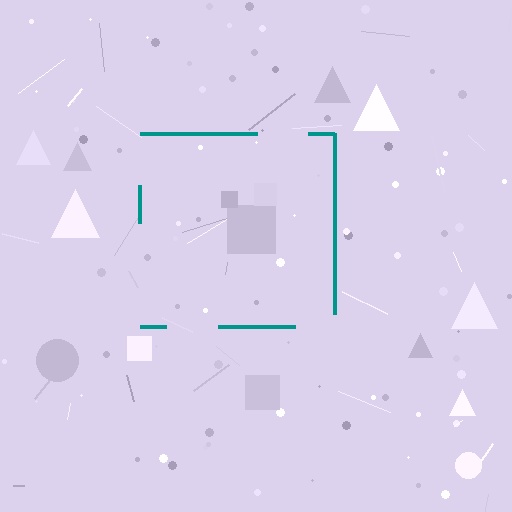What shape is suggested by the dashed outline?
The dashed outline suggests a square.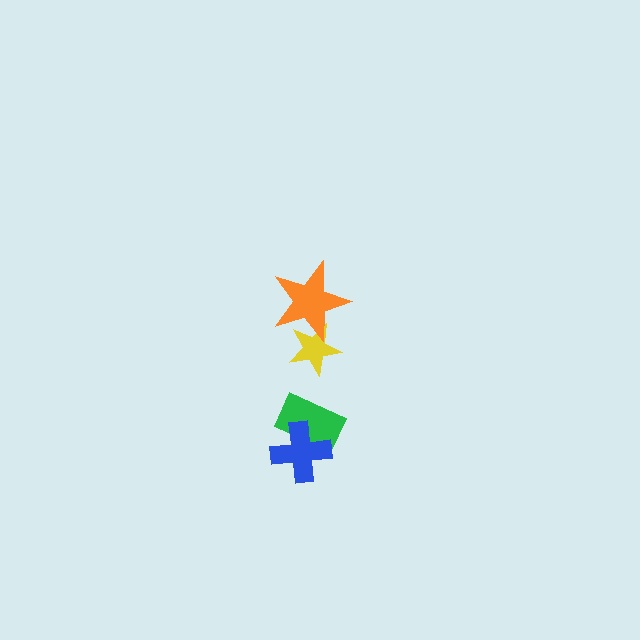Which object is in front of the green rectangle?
The blue cross is in front of the green rectangle.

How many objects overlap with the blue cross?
1 object overlaps with the blue cross.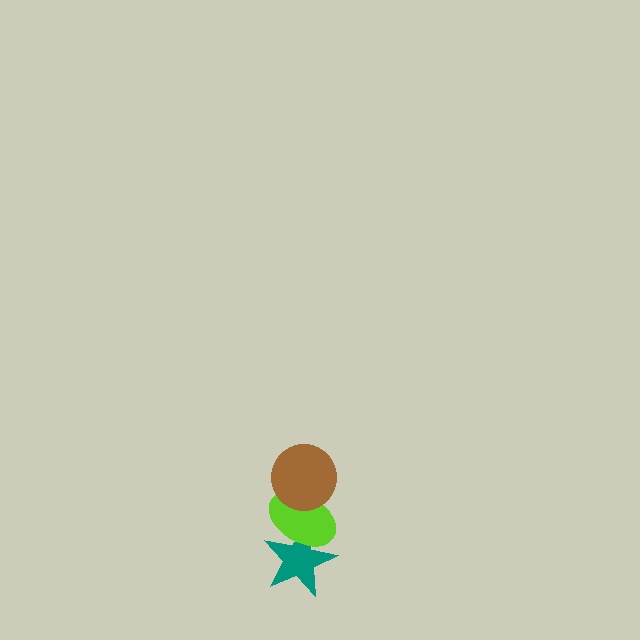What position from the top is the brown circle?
The brown circle is 1st from the top.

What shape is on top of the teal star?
The lime ellipse is on top of the teal star.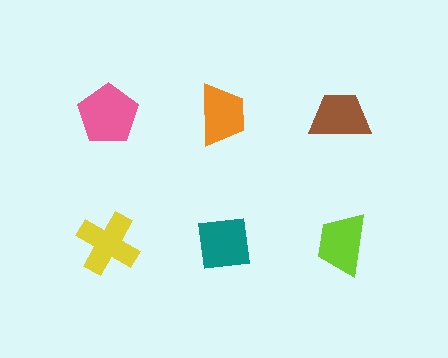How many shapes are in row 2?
3 shapes.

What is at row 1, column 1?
A pink pentagon.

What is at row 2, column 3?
A lime trapezoid.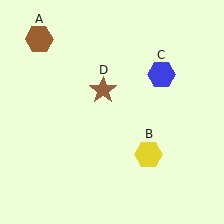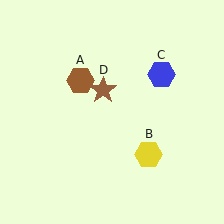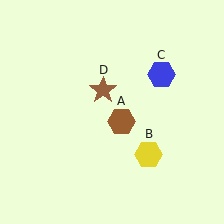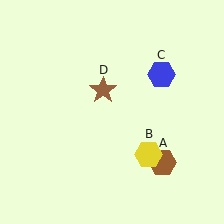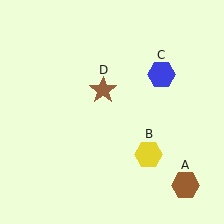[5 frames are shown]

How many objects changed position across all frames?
1 object changed position: brown hexagon (object A).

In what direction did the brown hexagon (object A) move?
The brown hexagon (object A) moved down and to the right.